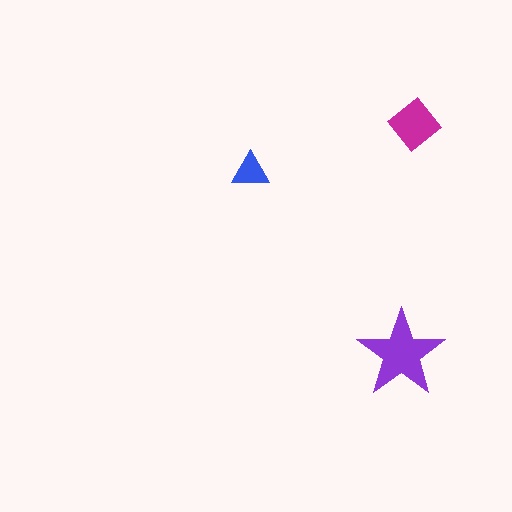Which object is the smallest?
The blue triangle.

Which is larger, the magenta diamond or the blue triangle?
The magenta diamond.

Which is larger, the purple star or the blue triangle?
The purple star.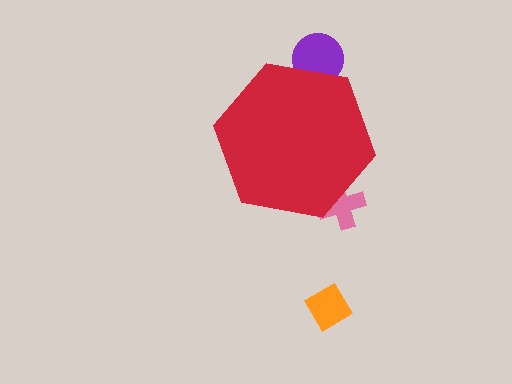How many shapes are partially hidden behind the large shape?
2 shapes are partially hidden.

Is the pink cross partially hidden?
Yes, the pink cross is partially hidden behind the red hexagon.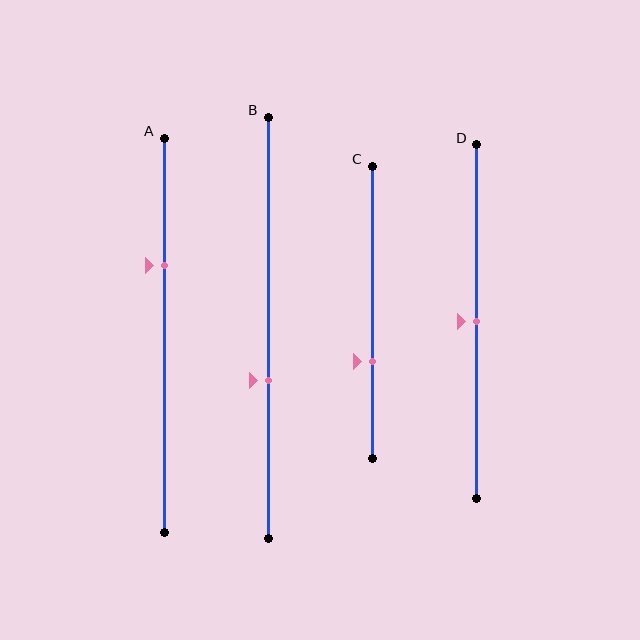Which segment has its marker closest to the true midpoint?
Segment D has its marker closest to the true midpoint.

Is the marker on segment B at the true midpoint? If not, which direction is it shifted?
No, the marker on segment B is shifted downward by about 13% of the segment length.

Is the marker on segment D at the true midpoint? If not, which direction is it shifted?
Yes, the marker on segment D is at the true midpoint.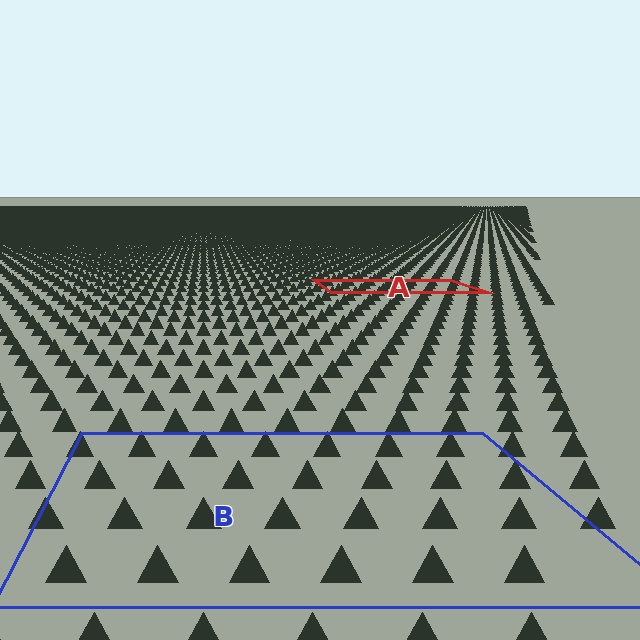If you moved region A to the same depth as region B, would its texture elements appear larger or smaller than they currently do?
They would appear larger. At a closer depth, the same texture elements are projected at a bigger on-screen size.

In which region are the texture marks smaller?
The texture marks are smaller in region A, because it is farther away.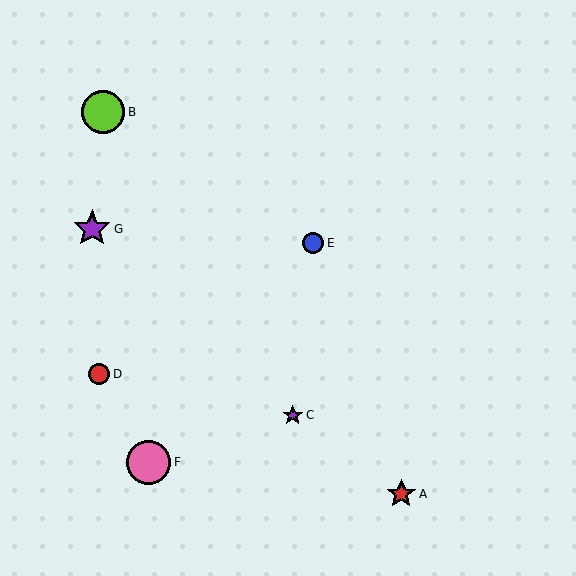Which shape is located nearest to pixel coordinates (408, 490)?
The red star (labeled A) at (401, 494) is nearest to that location.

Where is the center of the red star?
The center of the red star is at (401, 494).